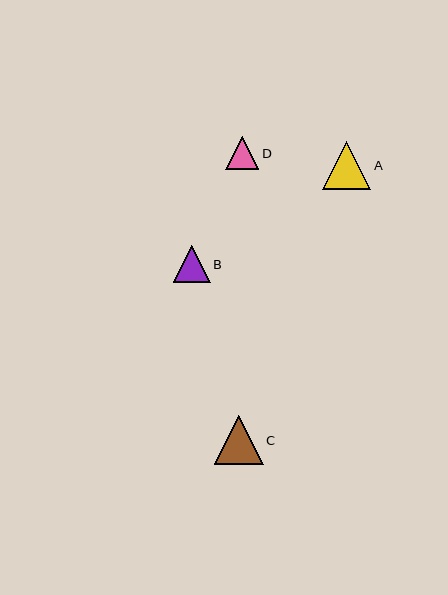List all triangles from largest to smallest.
From largest to smallest: C, A, B, D.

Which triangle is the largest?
Triangle C is the largest with a size of approximately 49 pixels.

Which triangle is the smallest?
Triangle D is the smallest with a size of approximately 33 pixels.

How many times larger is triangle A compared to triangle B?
Triangle A is approximately 1.3 times the size of triangle B.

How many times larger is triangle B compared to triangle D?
Triangle B is approximately 1.1 times the size of triangle D.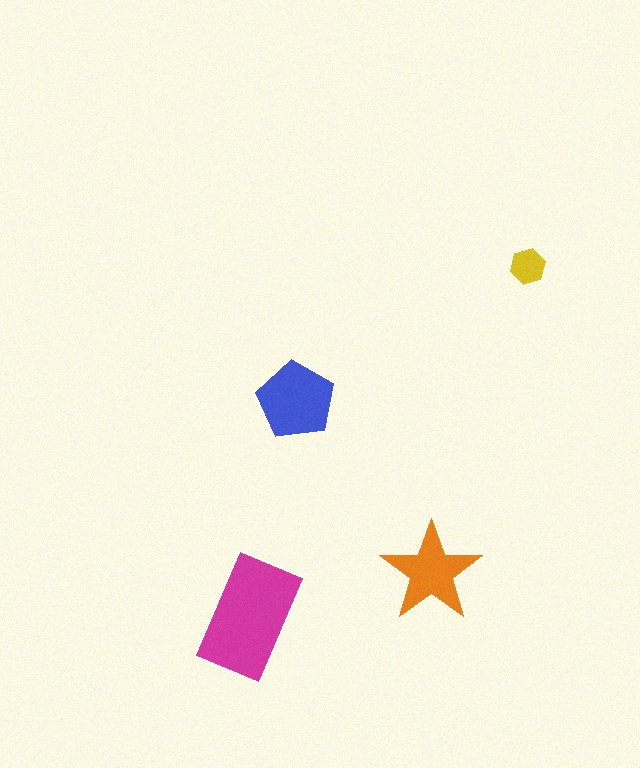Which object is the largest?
The magenta rectangle.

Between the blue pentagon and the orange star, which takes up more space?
The blue pentagon.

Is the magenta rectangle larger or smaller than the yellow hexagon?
Larger.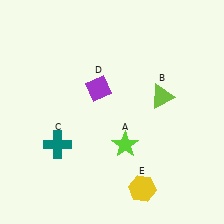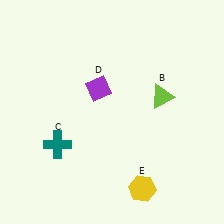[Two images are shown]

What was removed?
The lime star (A) was removed in Image 2.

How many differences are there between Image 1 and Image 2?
There is 1 difference between the two images.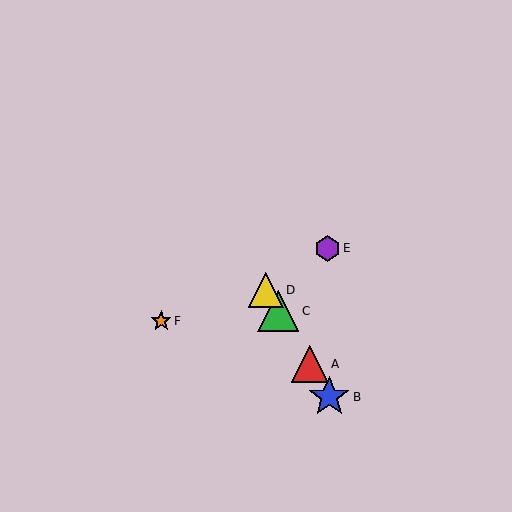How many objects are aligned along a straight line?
4 objects (A, B, C, D) are aligned along a straight line.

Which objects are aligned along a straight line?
Objects A, B, C, D are aligned along a straight line.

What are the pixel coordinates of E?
Object E is at (328, 248).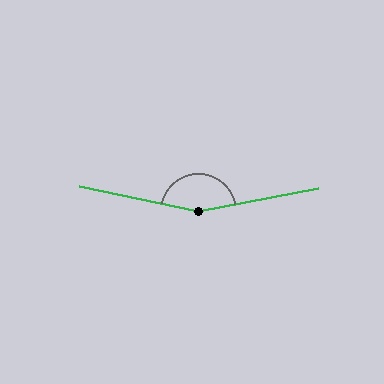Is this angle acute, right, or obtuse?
It is obtuse.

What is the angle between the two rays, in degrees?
Approximately 158 degrees.